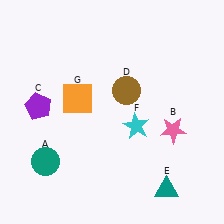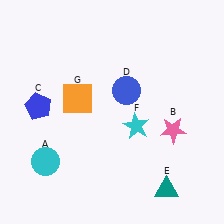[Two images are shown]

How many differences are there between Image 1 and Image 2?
There are 3 differences between the two images.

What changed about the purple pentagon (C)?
In Image 1, C is purple. In Image 2, it changed to blue.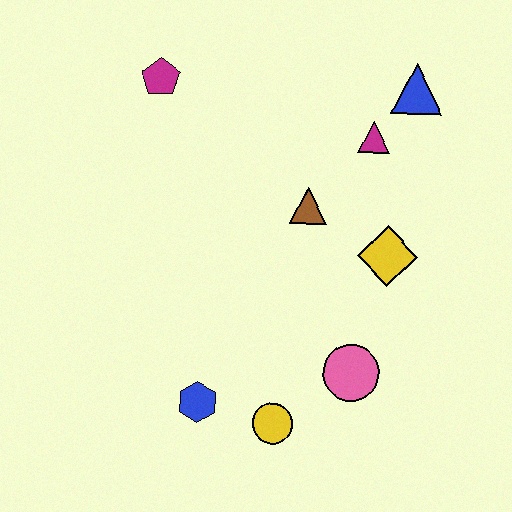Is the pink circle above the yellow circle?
Yes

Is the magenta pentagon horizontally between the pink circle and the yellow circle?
No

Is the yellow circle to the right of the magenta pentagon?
Yes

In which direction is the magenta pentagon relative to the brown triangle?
The magenta pentagon is to the left of the brown triangle.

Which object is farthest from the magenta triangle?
The blue hexagon is farthest from the magenta triangle.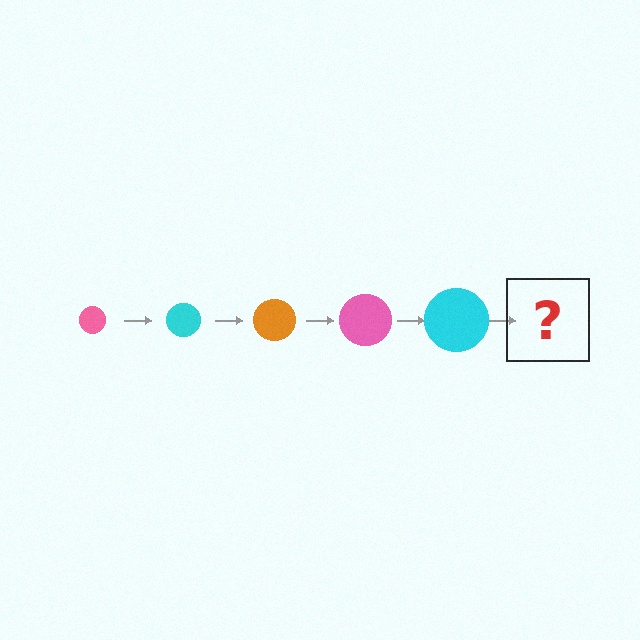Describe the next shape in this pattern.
It should be an orange circle, larger than the previous one.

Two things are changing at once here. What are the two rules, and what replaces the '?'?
The two rules are that the circle grows larger each step and the color cycles through pink, cyan, and orange. The '?' should be an orange circle, larger than the previous one.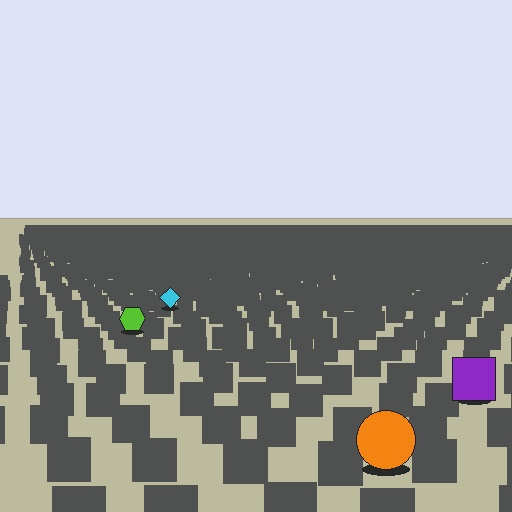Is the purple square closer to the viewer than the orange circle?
No. The orange circle is closer — you can tell from the texture gradient: the ground texture is coarser near it.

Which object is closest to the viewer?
The orange circle is closest. The texture marks near it are larger and more spread out.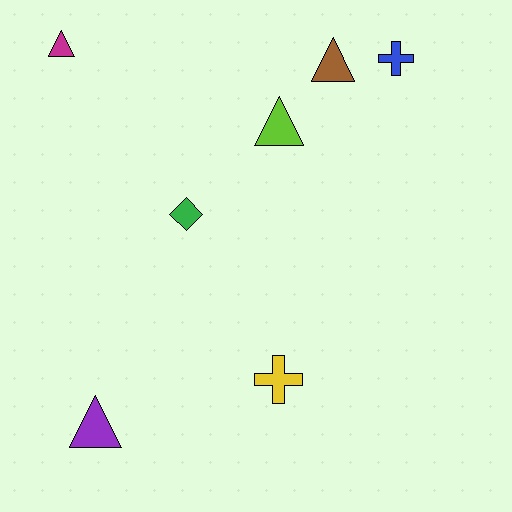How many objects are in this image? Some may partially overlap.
There are 7 objects.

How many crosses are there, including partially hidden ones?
There are 2 crosses.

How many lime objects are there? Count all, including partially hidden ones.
There is 1 lime object.